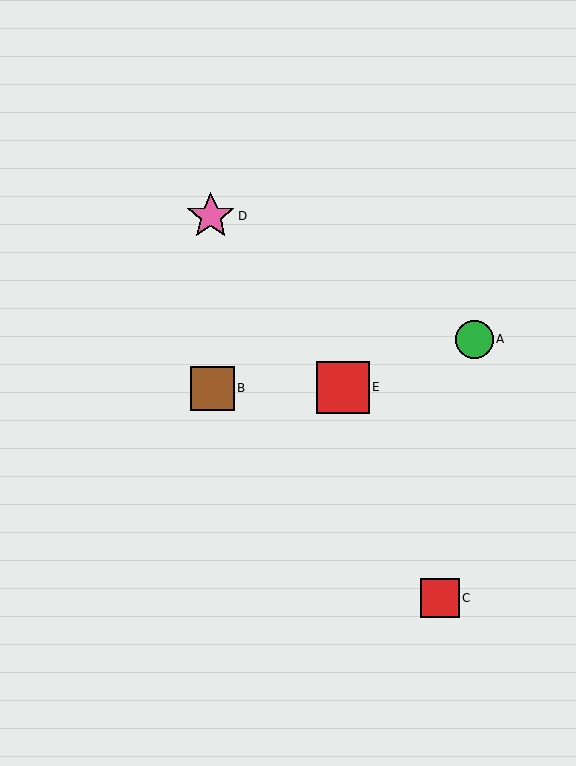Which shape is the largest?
The red square (labeled E) is the largest.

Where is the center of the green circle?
The center of the green circle is at (475, 339).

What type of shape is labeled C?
Shape C is a red square.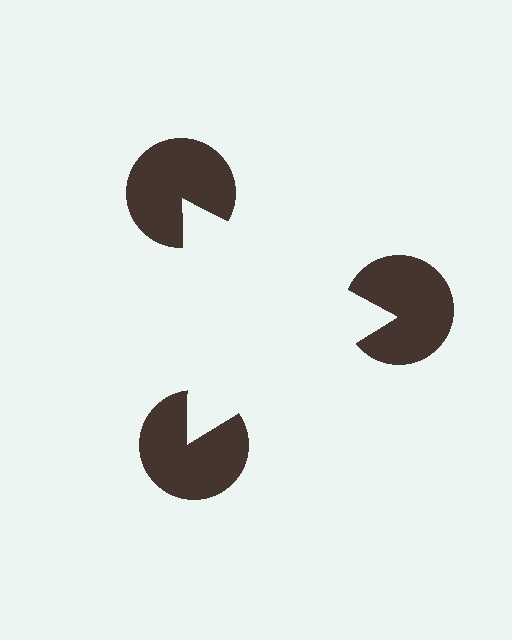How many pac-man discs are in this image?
There are 3 — one at each vertex of the illusory triangle.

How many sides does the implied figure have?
3 sides.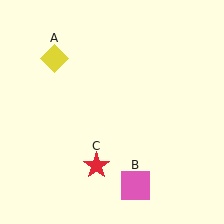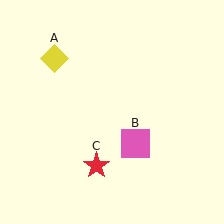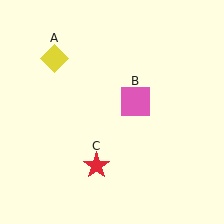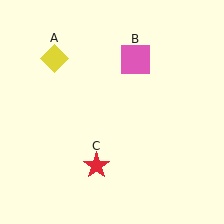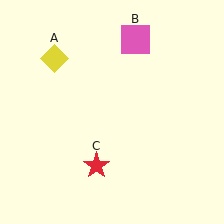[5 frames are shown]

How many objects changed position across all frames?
1 object changed position: pink square (object B).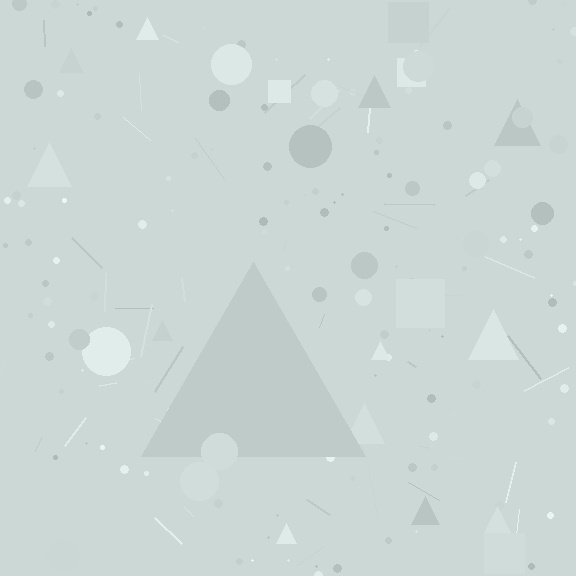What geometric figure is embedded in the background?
A triangle is embedded in the background.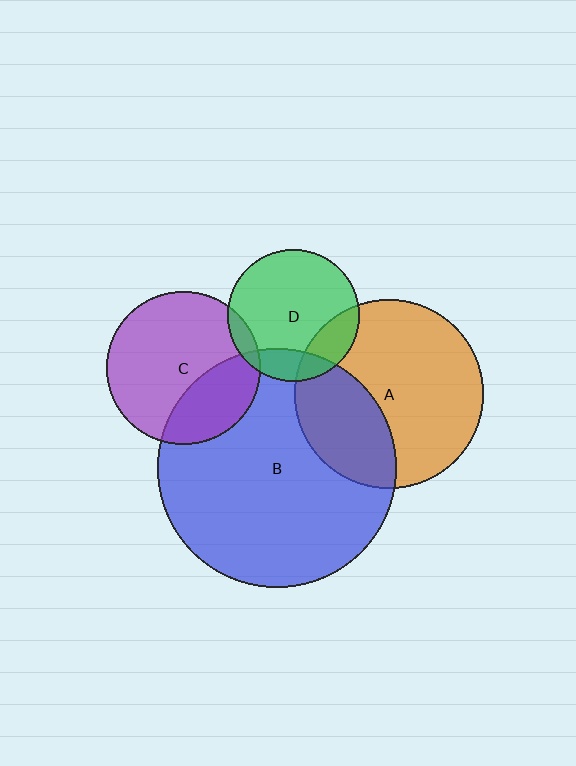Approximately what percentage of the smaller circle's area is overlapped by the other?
Approximately 20%.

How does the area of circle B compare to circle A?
Approximately 1.6 times.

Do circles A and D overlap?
Yes.